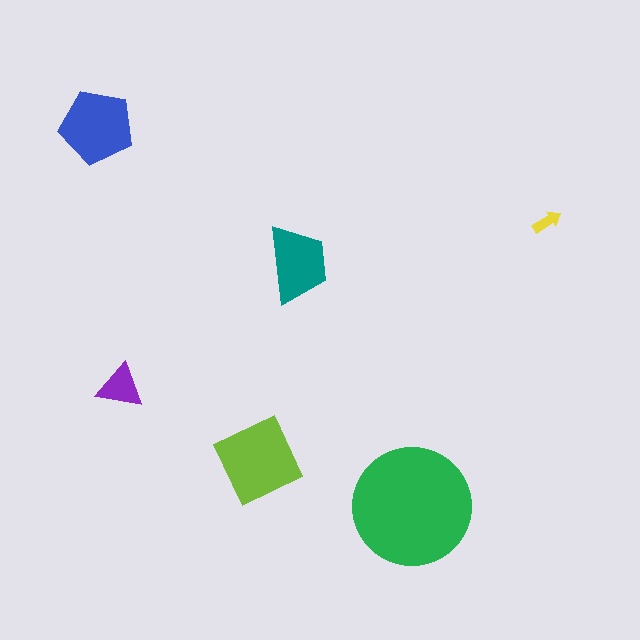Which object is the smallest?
The yellow arrow.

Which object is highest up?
The blue pentagon is topmost.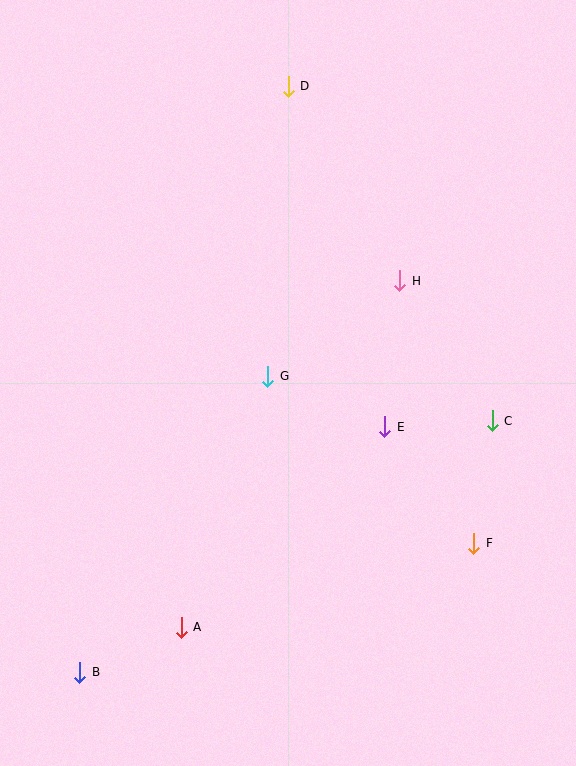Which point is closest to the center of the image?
Point G at (268, 376) is closest to the center.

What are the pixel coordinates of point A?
Point A is at (181, 627).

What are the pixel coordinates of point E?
Point E is at (385, 427).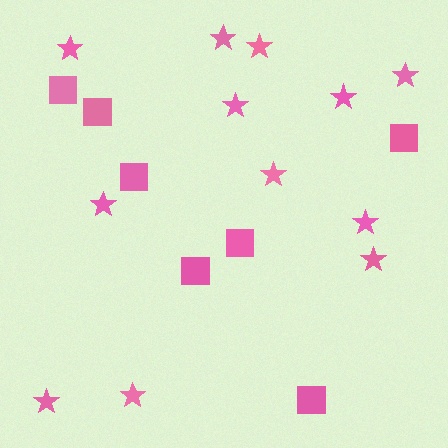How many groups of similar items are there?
There are 2 groups: one group of squares (7) and one group of stars (12).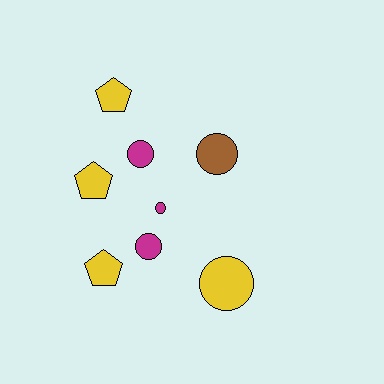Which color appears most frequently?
Yellow, with 4 objects.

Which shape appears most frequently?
Circle, with 5 objects.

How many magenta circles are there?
There are 3 magenta circles.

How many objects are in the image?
There are 8 objects.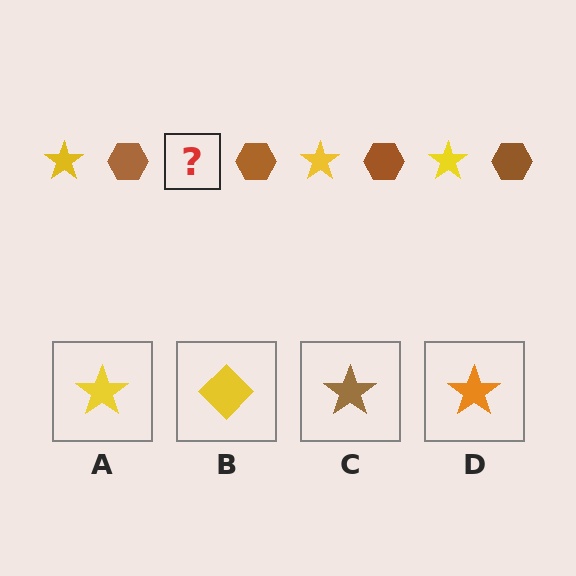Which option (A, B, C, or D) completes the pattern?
A.